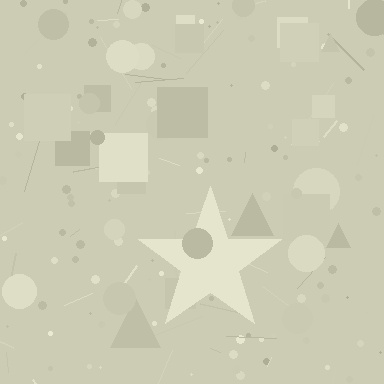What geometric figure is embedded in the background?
A star is embedded in the background.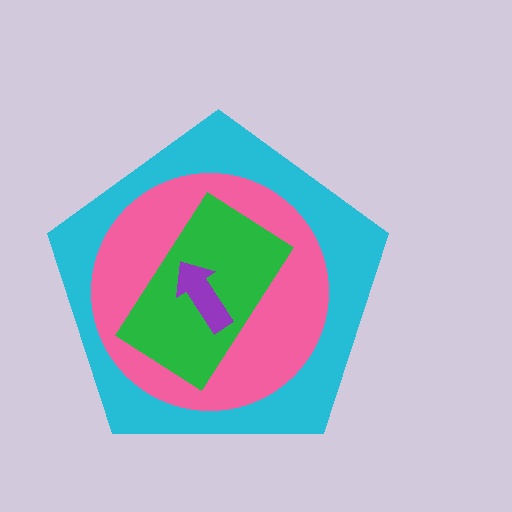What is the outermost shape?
The cyan pentagon.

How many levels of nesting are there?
4.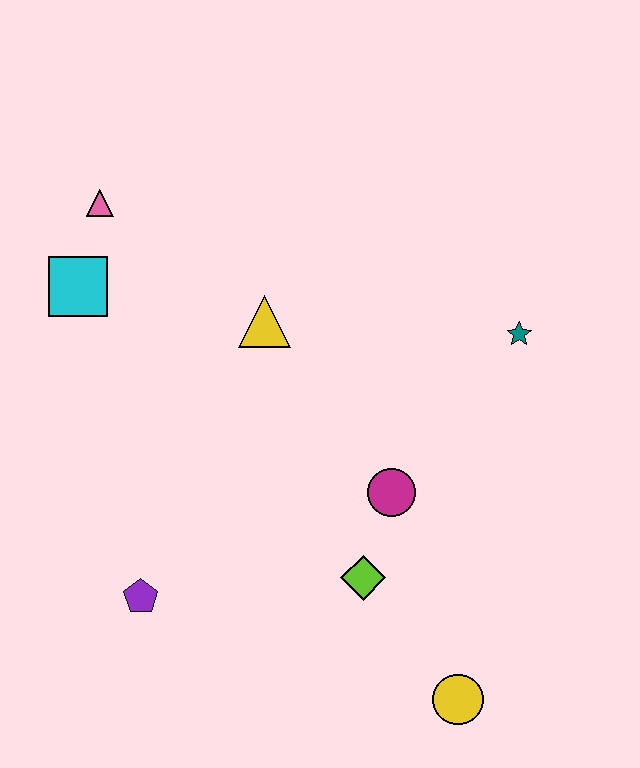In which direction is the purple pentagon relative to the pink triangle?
The purple pentagon is below the pink triangle.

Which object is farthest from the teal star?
The purple pentagon is farthest from the teal star.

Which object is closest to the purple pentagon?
The lime diamond is closest to the purple pentagon.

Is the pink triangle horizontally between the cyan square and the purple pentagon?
Yes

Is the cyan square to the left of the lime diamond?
Yes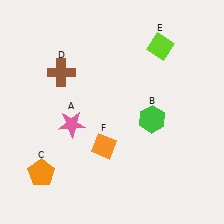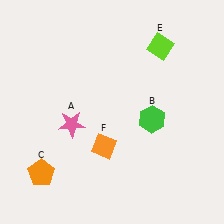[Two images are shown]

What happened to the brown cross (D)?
The brown cross (D) was removed in Image 2. It was in the top-left area of Image 1.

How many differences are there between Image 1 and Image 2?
There is 1 difference between the two images.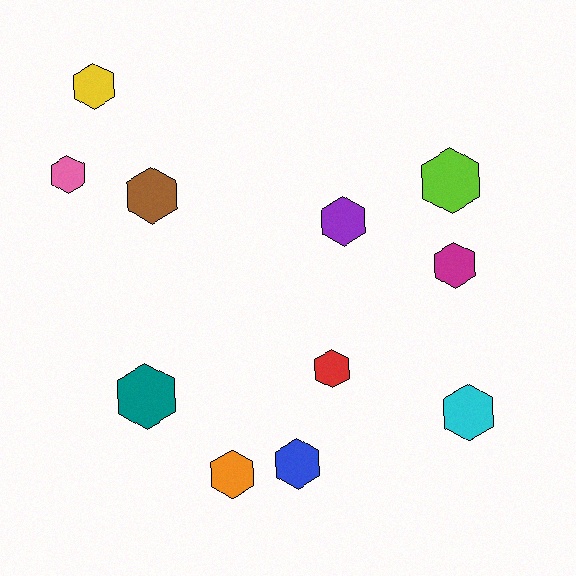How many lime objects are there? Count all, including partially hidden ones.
There is 1 lime object.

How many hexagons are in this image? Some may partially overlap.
There are 11 hexagons.